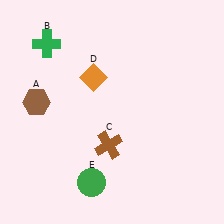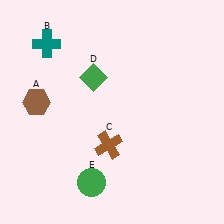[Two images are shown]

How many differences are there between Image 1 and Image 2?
There are 2 differences between the two images.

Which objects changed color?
B changed from green to teal. D changed from orange to green.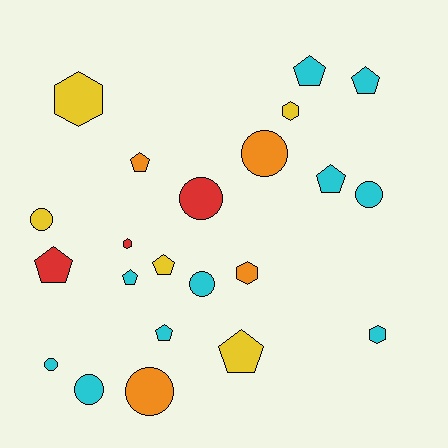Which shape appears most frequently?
Pentagon, with 9 objects.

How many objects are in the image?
There are 22 objects.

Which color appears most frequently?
Cyan, with 10 objects.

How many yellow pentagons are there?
There are 2 yellow pentagons.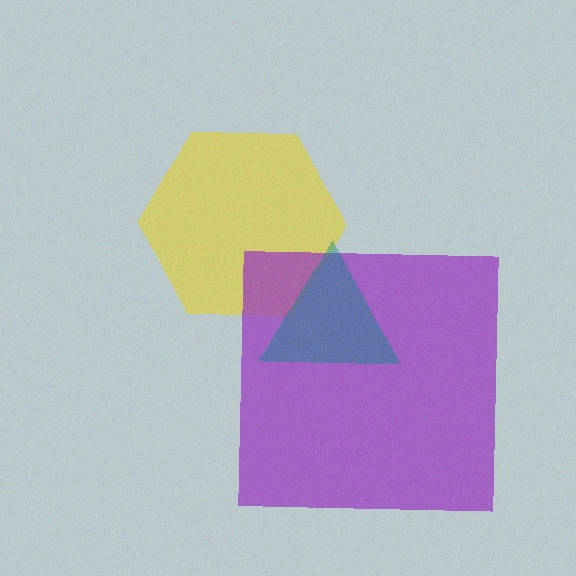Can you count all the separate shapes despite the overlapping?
Yes, there are 3 separate shapes.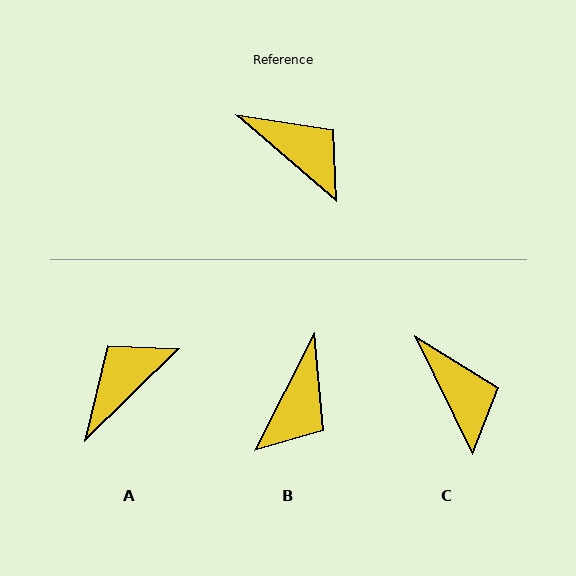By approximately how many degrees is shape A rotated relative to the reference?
Approximately 85 degrees counter-clockwise.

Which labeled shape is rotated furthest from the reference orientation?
A, about 85 degrees away.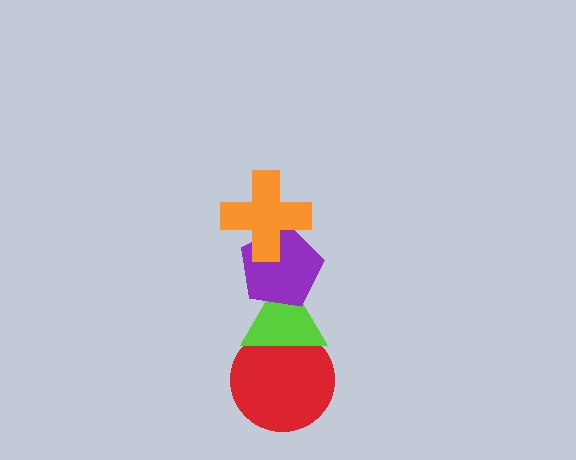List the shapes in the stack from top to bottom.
From top to bottom: the orange cross, the purple pentagon, the lime triangle, the red circle.